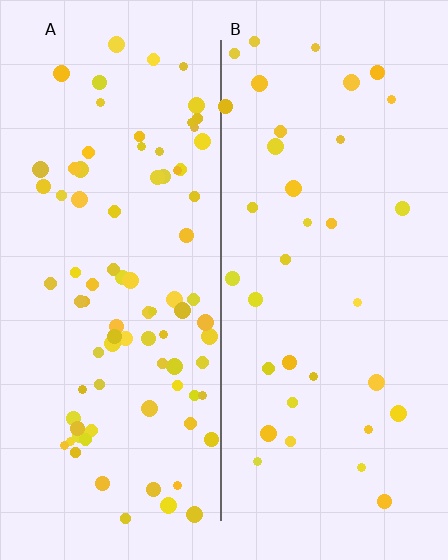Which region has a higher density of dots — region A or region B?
A (the left).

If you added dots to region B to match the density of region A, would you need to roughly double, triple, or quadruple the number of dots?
Approximately double.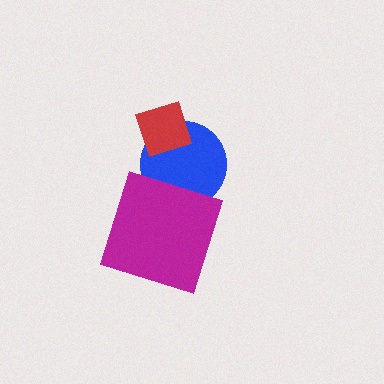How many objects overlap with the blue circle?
2 objects overlap with the blue circle.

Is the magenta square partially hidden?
No, no other shape covers it.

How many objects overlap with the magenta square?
1 object overlaps with the magenta square.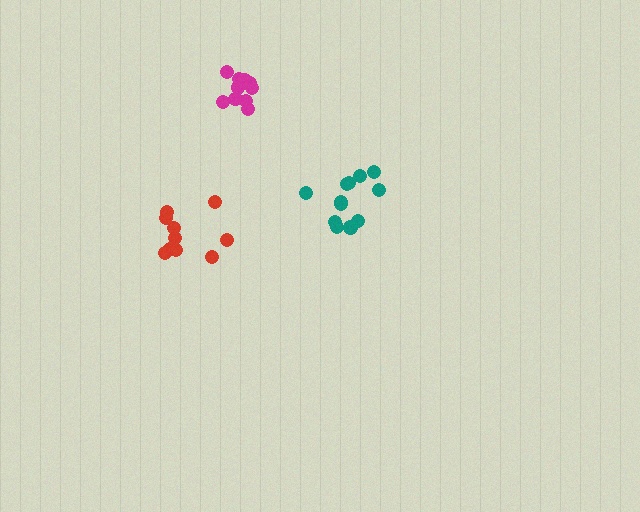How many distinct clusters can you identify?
There are 3 distinct clusters.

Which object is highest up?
The magenta cluster is topmost.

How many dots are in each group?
Group 1: 11 dots, Group 2: 10 dots, Group 3: 12 dots (33 total).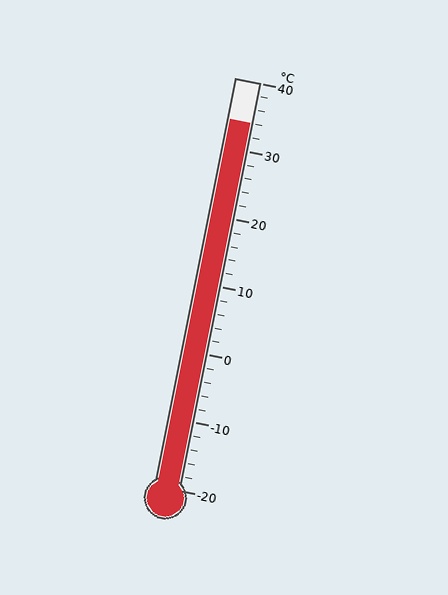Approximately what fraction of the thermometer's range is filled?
The thermometer is filled to approximately 90% of its range.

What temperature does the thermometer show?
The thermometer shows approximately 34°C.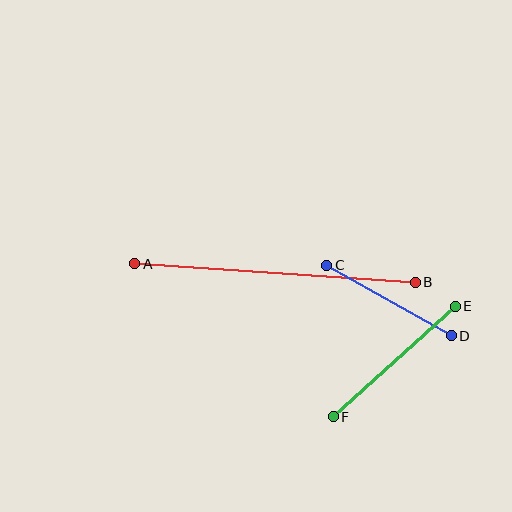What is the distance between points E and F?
The distance is approximately 165 pixels.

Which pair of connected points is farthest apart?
Points A and B are farthest apart.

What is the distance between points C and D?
The distance is approximately 143 pixels.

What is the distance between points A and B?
The distance is approximately 281 pixels.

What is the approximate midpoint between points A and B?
The midpoint is at approximately (275, 273) pixels.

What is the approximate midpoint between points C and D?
The midpoint is at approximately (389, 301) pixels.